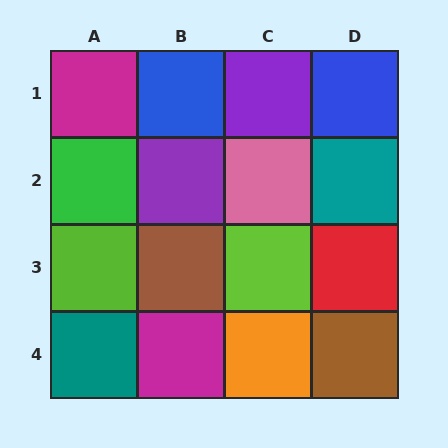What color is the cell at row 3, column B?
Brown.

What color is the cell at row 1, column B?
Blue.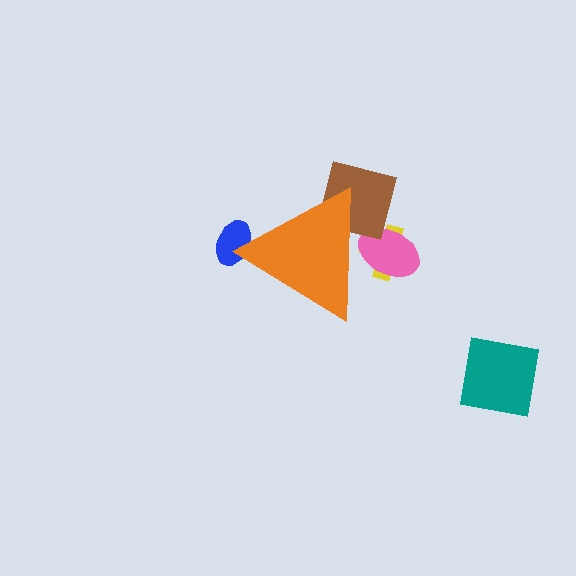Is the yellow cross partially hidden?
Yes, the yellow cross is partially hidden behind the orange triangle.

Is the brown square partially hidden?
Yes, the brown square is partially hidden behind the orange triangle.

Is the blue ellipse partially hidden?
Yes, the blue ellipse is partially hidden behind the orange triangle.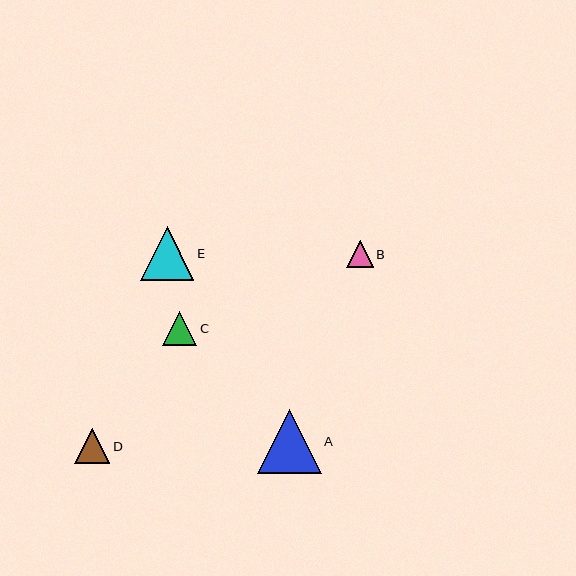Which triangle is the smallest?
Triangle B is the smallest with a size of approximately 26 pixels.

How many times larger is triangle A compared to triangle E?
Triangle A is approximately 1.2 times the size of triangle E.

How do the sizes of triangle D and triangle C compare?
Triangle D and triangle C are approximately the same size.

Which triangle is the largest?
Triangle A is the largest with a size of approximately 64 pixels.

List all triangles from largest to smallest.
From largest to smallest: A, E, D, C, B.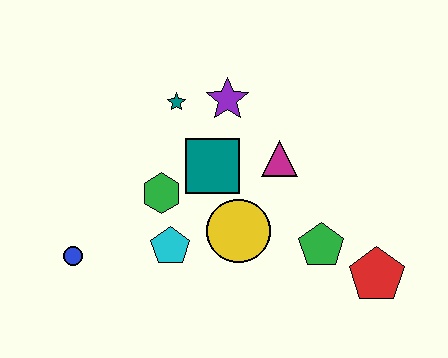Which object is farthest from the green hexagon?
The red pentagon is farthest from the green hexagon.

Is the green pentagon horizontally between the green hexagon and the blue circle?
No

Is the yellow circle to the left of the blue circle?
No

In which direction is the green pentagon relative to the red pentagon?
The green pentagon is to the left of the red pentagon.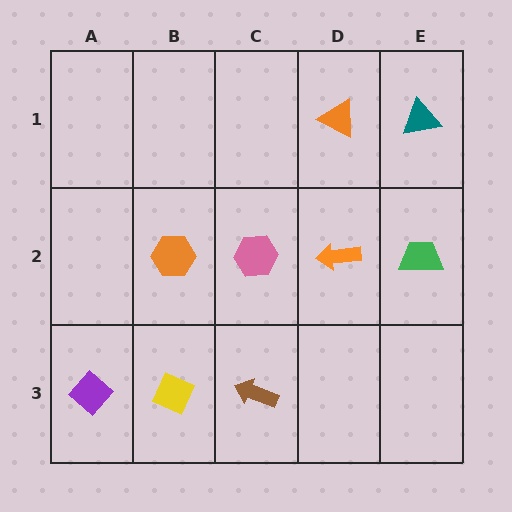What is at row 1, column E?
A teal triangle.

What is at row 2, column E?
A green trapezoid.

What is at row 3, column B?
A yellow diamond.